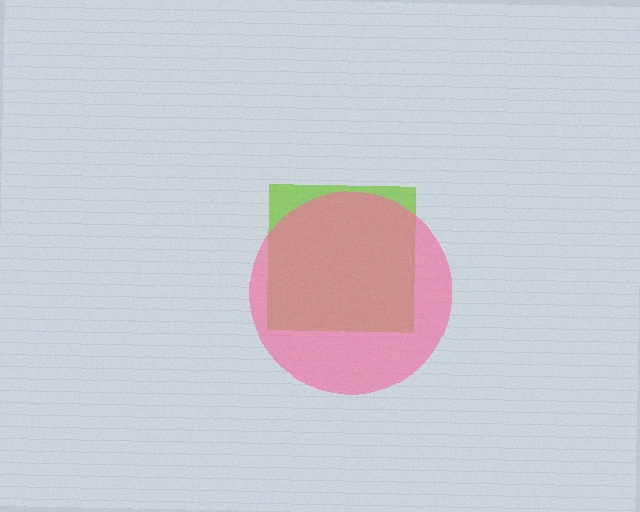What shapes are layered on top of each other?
The layered shapes are: a lime square, a pink circle.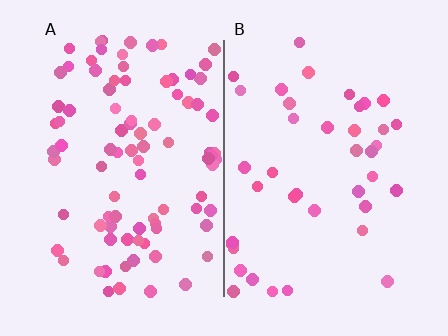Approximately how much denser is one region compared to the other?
Approximately 2.2× — region A over region B.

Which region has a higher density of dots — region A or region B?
A (the left).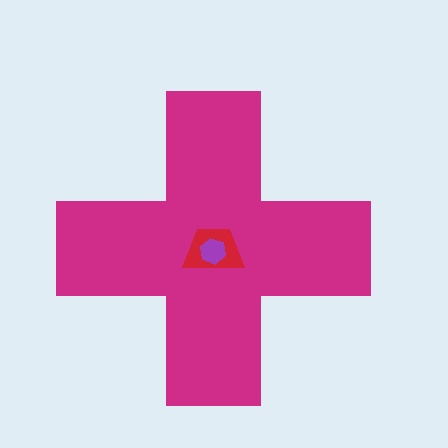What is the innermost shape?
The purple hexagon.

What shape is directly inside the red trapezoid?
The purple hexagon.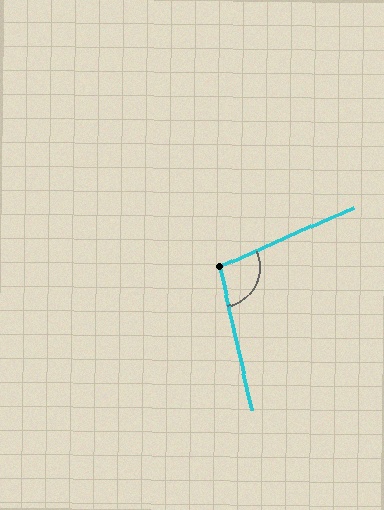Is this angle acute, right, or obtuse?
It is obtuse.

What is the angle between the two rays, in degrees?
Approximately 101 degrees.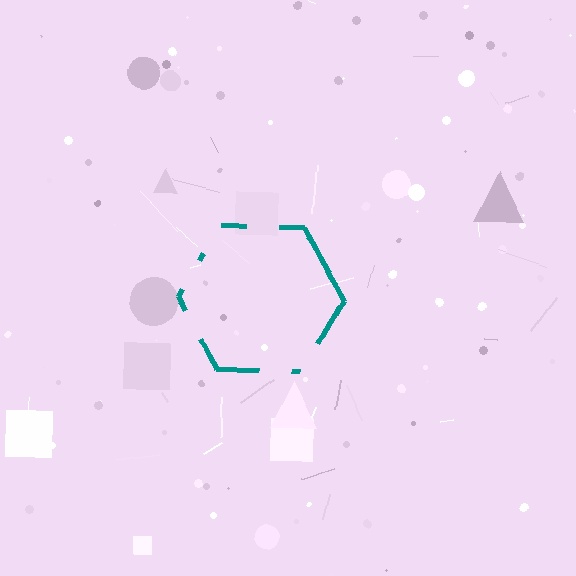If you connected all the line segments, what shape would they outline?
They would outline a hexagon.